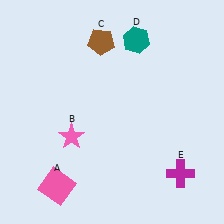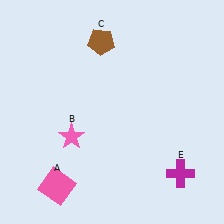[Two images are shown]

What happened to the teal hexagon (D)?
The teal hexagon (D) was removed in Image 2. It was in the top-right area of Image 1.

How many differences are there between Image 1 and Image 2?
There is 1 difference between the two images.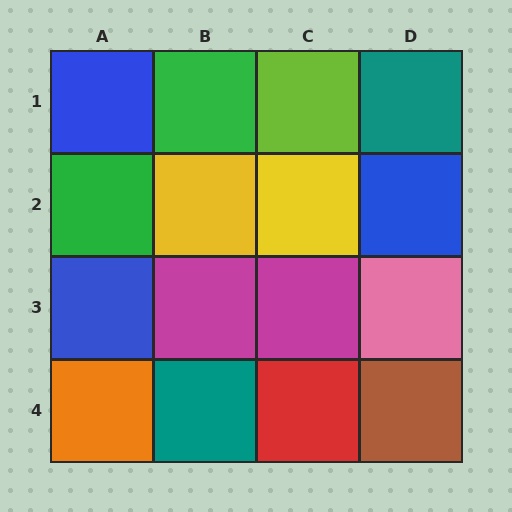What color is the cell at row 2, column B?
Yellow.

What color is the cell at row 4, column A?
Orange.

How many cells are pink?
1 cell is pink.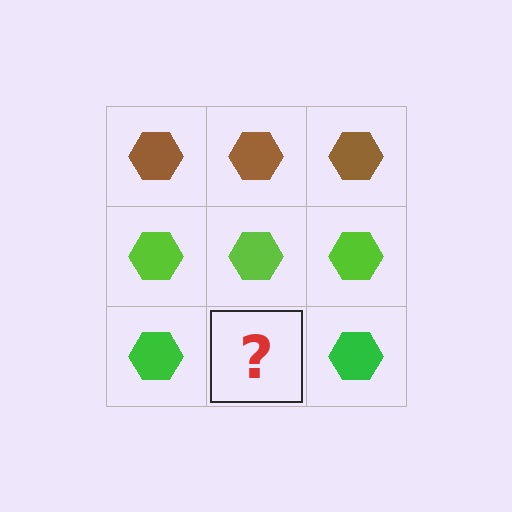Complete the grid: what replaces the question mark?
The question mark should be replaced with a green hexagon.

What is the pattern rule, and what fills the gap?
The rule is that each row has a consistent color. The gap should be filled with a green hexagon.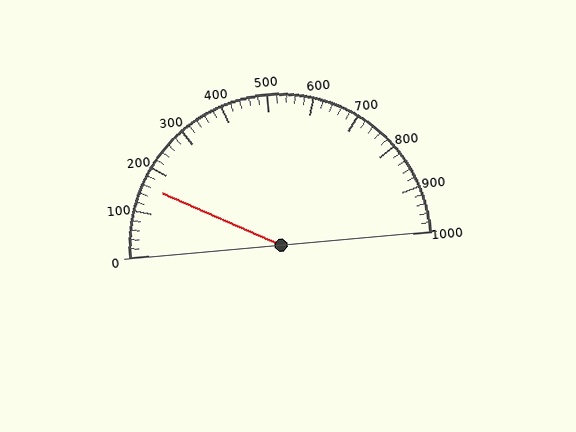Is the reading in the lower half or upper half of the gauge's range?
The reading is in the lower half of the range (0 to 1000).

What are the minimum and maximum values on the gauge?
The gauge ranges from 0 to 1000.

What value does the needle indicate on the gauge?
The needle indicates approximately 160.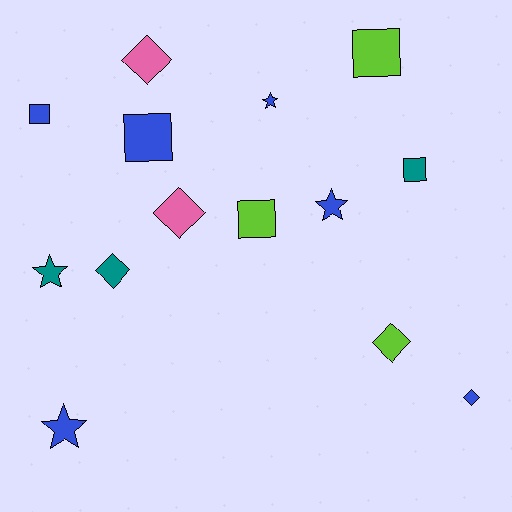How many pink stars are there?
There are no pink stars.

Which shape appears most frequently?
Square, with 5 objects.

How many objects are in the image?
There are 14 objects.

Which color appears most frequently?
Blue, with 6 objects.